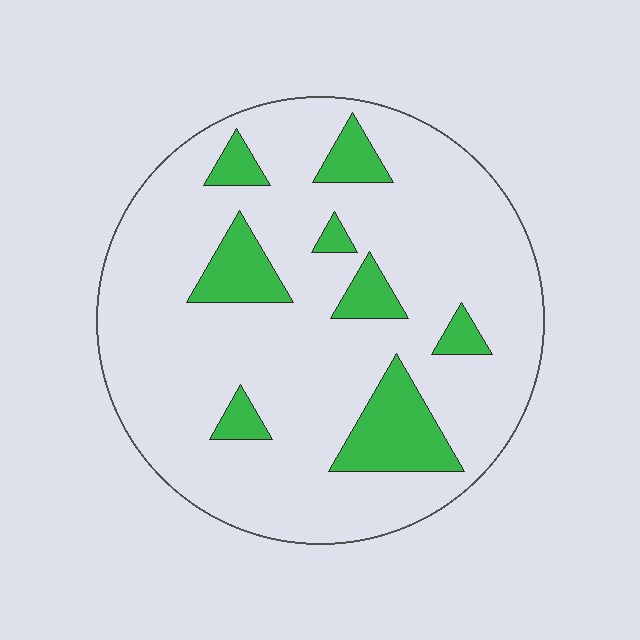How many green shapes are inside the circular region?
8.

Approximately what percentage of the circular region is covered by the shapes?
Approximately 15%.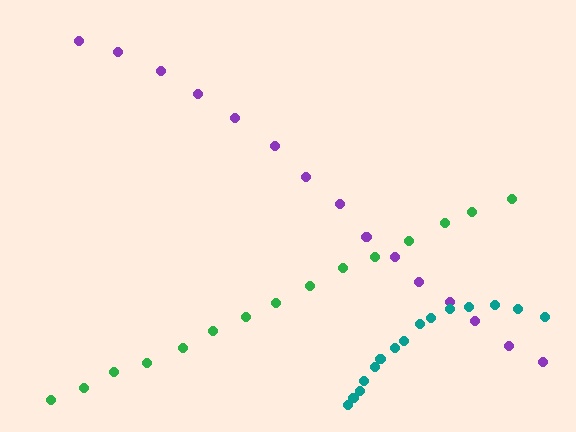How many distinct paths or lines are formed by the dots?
There are 3 distinct paths.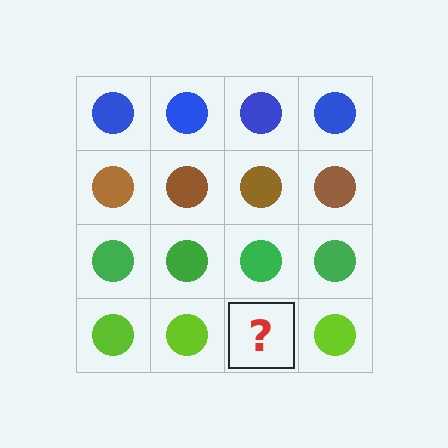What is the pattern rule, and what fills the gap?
The rule is that each row has a consistent color. The gap should be filled with a lime circle.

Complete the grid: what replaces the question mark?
The question mark should be replaced with a lime circle.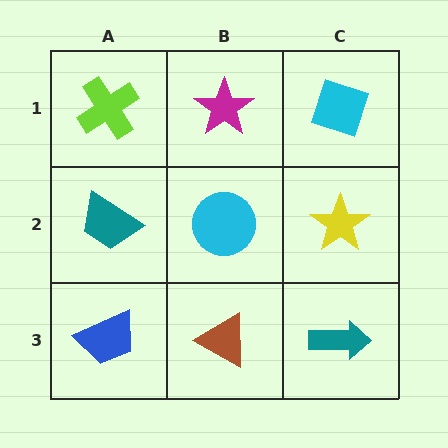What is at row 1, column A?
A lime cross.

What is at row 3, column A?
A blue trapezoid.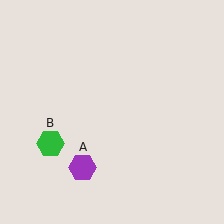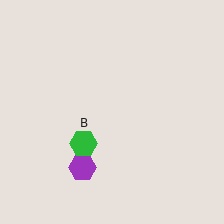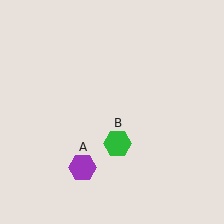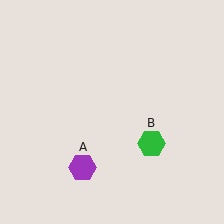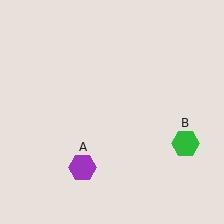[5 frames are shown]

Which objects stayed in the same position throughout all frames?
Purple hexagon (object A) remained stationary.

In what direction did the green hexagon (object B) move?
The green hexagon (object B) moved right.